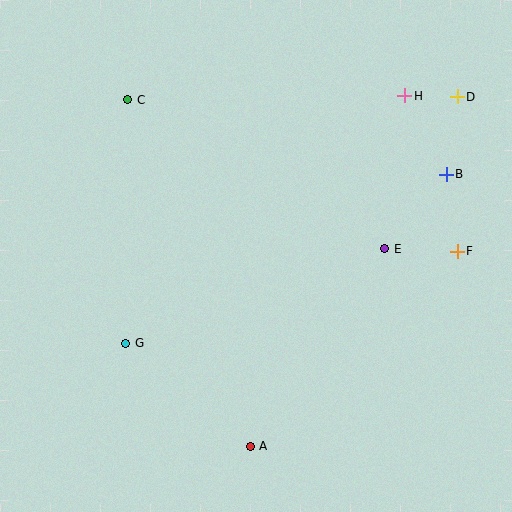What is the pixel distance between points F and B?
The distance between F and B is 78 pixels.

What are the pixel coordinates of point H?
Point H is at (405, 96).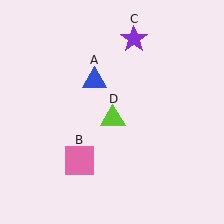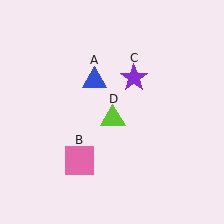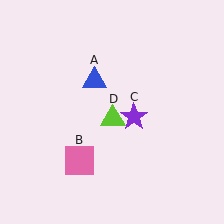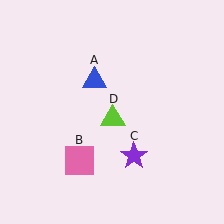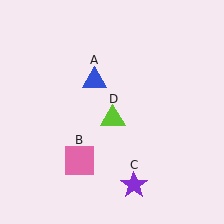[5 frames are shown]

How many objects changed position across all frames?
1 object changed position: purple star (object C).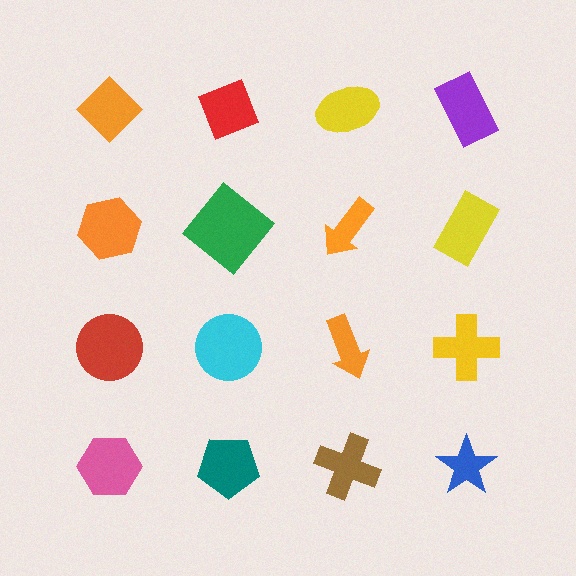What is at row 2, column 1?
An orange hexagon.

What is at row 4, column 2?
A teal pentagon.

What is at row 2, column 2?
A green diamond.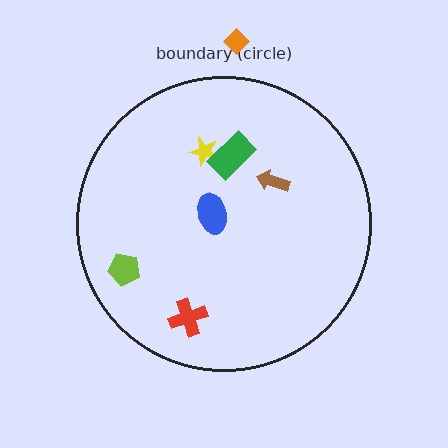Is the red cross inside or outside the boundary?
Inside.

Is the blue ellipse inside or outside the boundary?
Inside.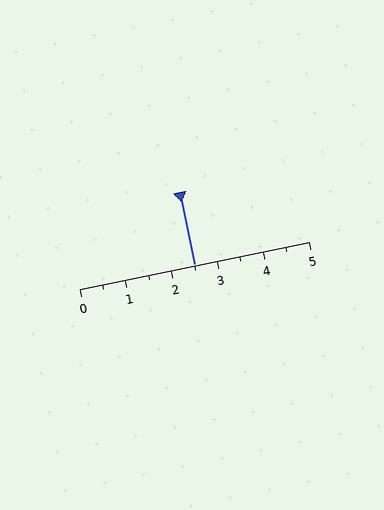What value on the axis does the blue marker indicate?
The marker indicates approximately 2.5.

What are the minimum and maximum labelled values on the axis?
The axis runs from 0 to 5.